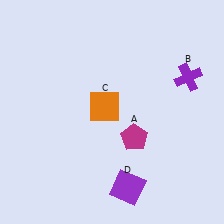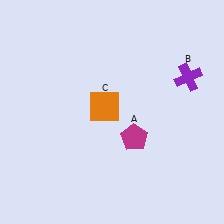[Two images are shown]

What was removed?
The purple square (D) was removed in Image 2.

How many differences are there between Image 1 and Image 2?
There is 1 difference between the two images.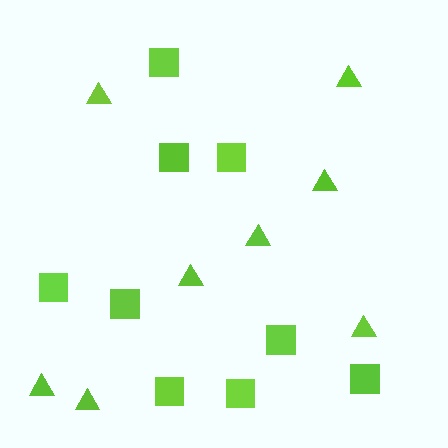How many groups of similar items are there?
There are 2 groups: one group of triangles (8) and one group of squares (9).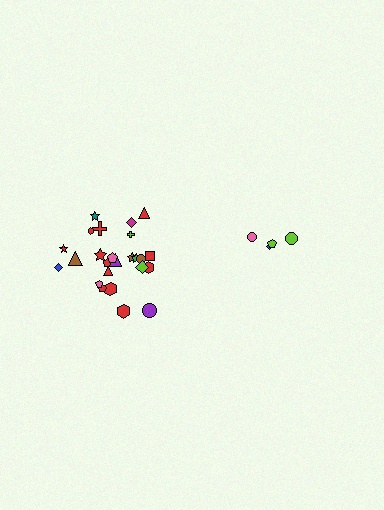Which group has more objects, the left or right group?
The left group.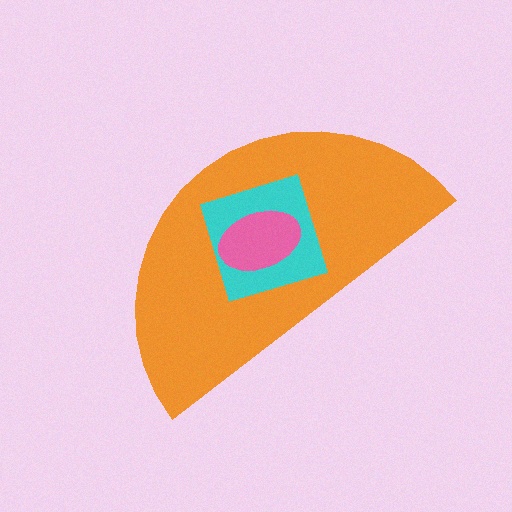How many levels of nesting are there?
3.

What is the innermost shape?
The pink ellipse.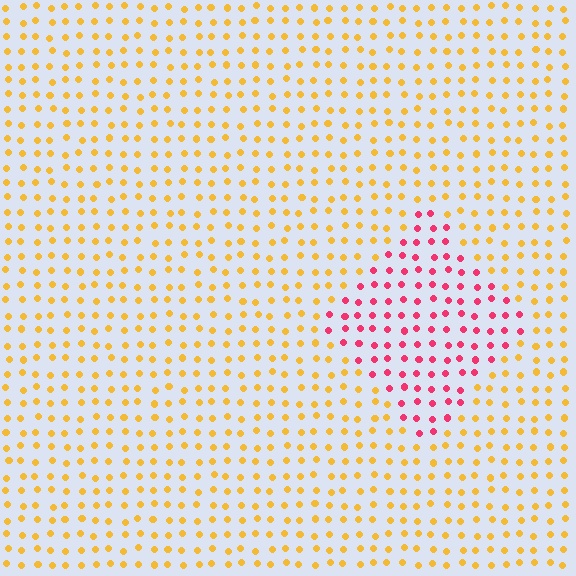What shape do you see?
I see a diamond.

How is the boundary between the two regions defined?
The boundary is defined purely by a slight shift in hue (about 61 degrees). Spacing, size, and orientation are identical on both sides.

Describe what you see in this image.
The image is filled with small yellow elements in a uniform arrangement. A diamond-shaped region is visible where the elements are tinted to a slightly different hue, forming a subtle color boundary.